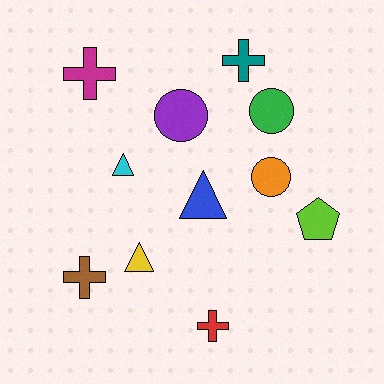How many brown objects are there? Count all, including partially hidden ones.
There is 1 brown object.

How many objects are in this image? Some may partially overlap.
There are 11 objects.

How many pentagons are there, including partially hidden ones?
There is 1 pentagon.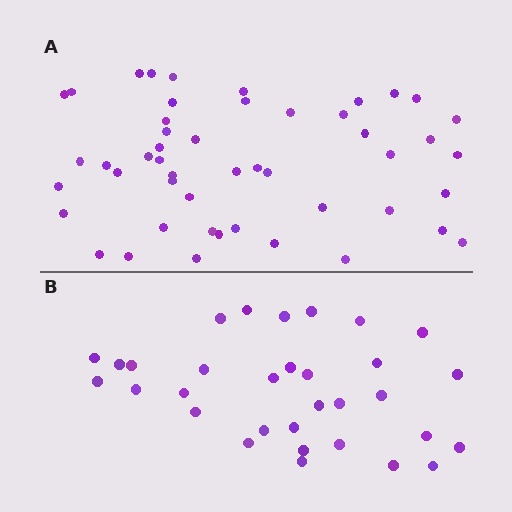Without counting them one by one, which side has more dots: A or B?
Region A (the top region) has more dots.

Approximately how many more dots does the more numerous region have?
Region A has approximately 15 more dots than region B.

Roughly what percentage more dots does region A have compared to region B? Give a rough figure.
About 55% more.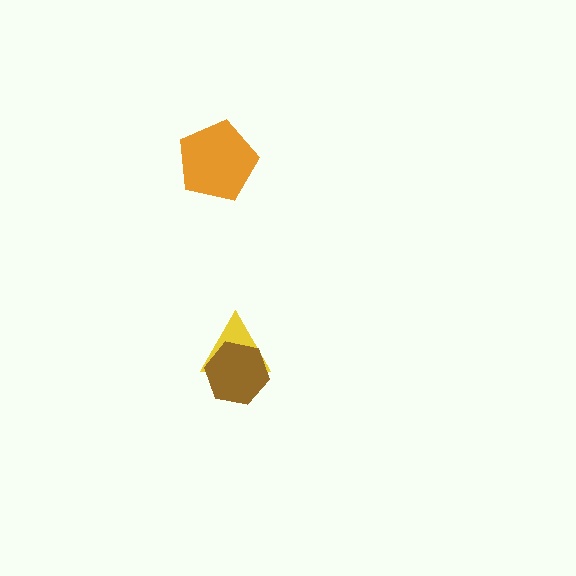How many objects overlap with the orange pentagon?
0 objects overlap with the orange pentagon.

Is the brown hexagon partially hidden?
No, no other shape covers it.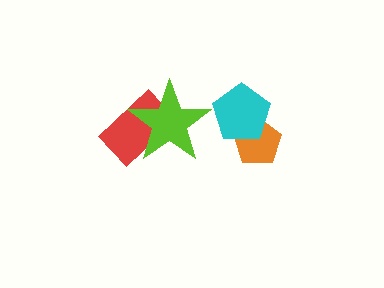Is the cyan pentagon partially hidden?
No, no other shape covers it.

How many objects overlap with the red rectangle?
1 object overlaps with the red rectangle.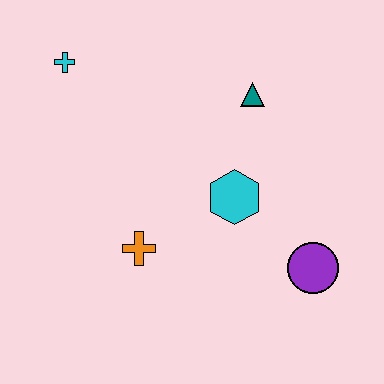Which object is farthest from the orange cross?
The cyan cross is farthest from the orange cross.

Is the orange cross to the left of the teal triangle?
Yes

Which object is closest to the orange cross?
The cyan hexagon is closest to the orange cross.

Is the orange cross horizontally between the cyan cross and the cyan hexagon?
Yes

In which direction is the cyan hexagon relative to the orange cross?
The cyan hexagon is to the right of the orange cross.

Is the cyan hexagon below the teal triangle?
Yes